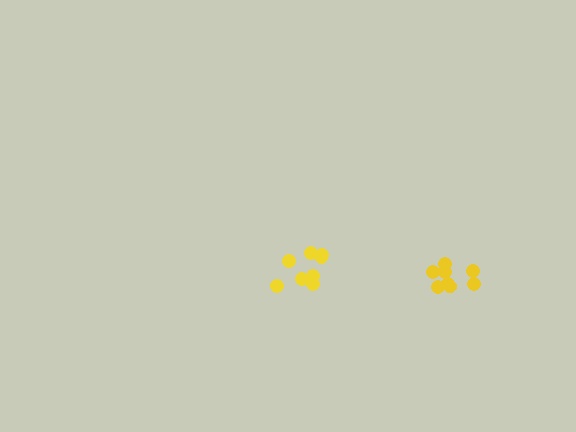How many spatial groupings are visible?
There are 2 spatial groupings.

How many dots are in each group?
Group 1: 8 dots, Group 2: 8 dots (16 total).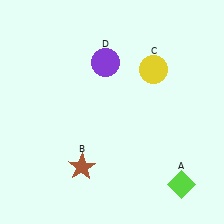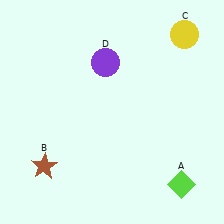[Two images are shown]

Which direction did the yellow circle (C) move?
The yellow circle (C) moved up.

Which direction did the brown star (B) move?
The brown star (B) moved left.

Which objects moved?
The objects that moved are: the brown star (B), the yellow circle (C).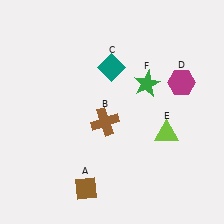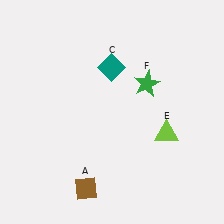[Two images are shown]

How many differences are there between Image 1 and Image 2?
There are 2 differences between the two images.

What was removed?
The magenta hexagon (D), the brown cross (B) were removed in Image 2.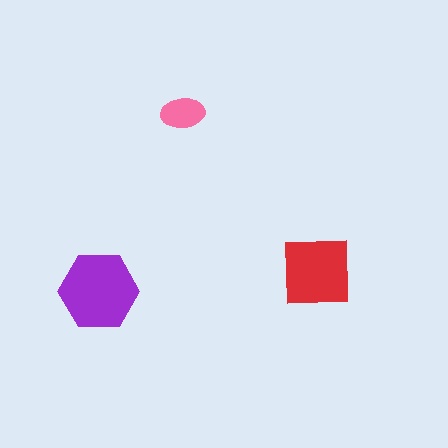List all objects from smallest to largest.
The pink ellipse, the red square, the purple hexagon.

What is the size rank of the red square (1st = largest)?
2nd.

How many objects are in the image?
There are 3 objects in the image.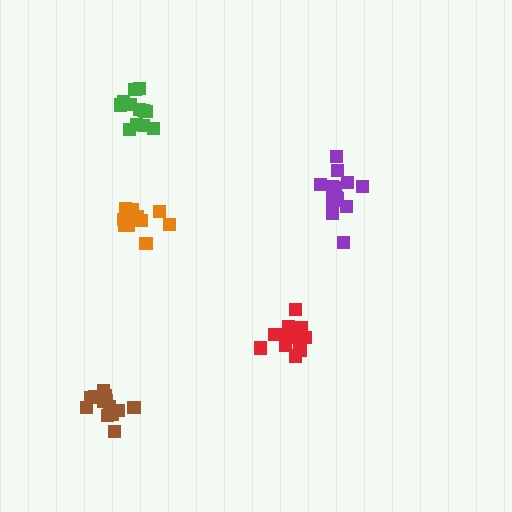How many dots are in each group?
Group 1: 13 dots, Group 2: 14 dots, Group 3: 11 dots, Group 4: 12 dots, Group 5: 12 dots (62 total).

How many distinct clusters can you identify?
There are 5 distinct clusters.